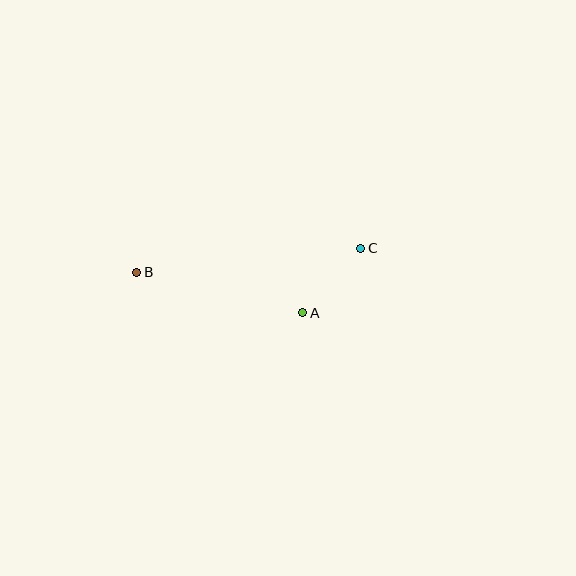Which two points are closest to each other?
Points A and C are closest to each other.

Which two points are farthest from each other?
Points B and C are farthest from each other.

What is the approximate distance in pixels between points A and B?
The distance between A and B is approximately 171 pixels.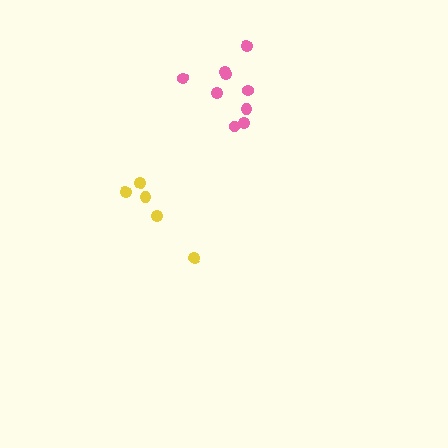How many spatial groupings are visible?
There are 2 spatial groupings.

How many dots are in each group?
Group 1: 9 dots, Group 2: 5 dots (14 total).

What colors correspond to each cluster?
The clusters are colored: pink, yellow.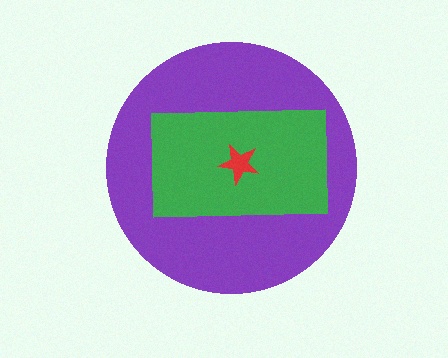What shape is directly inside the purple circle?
The green rectangle.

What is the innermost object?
The red star.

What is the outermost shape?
The purple circle.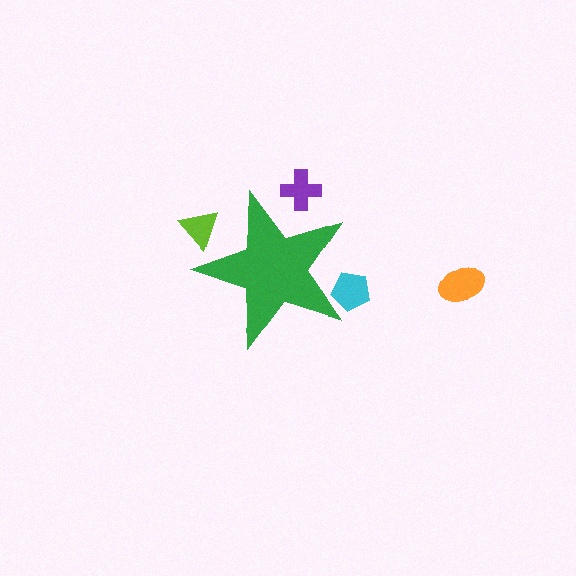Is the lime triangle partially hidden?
Yes, the lime triangle is partially hidden behind the green star.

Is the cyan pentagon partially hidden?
Yes, the cyan pentagon is partially hidden behind the green star.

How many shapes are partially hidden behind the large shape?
3 shapes are partially hidden.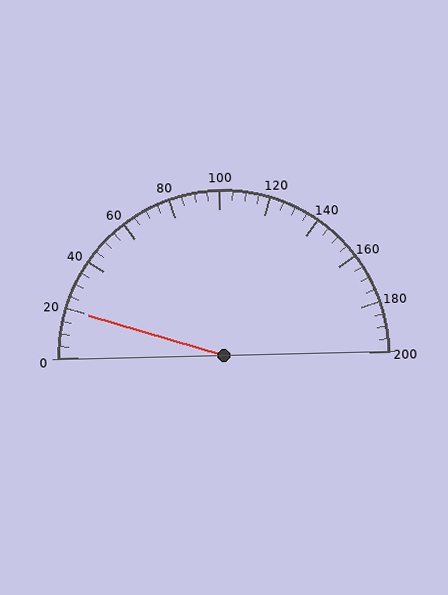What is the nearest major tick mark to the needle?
The nearest major tick mark is 20.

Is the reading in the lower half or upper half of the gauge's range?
The reading is in the lower half of the range (0 to 200).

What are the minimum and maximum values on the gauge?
The gauge ranges from 0 to 200.